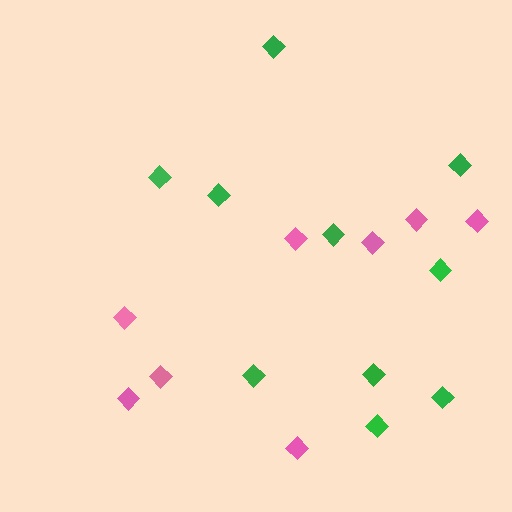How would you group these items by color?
There are 2 groups: one group of pink diamonds (8) and one group of green diamonds (10).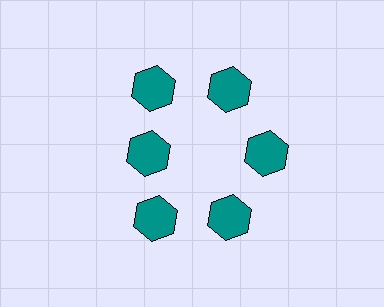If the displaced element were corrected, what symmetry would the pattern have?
It would have 6-fold rotational symmetry — the pattern would map onto itself every 60 degrees.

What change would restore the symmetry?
The symmetry would be restored by moving it outward, back onto the ring so that all 6 hexagons sit at equal angles and equal distance from the center.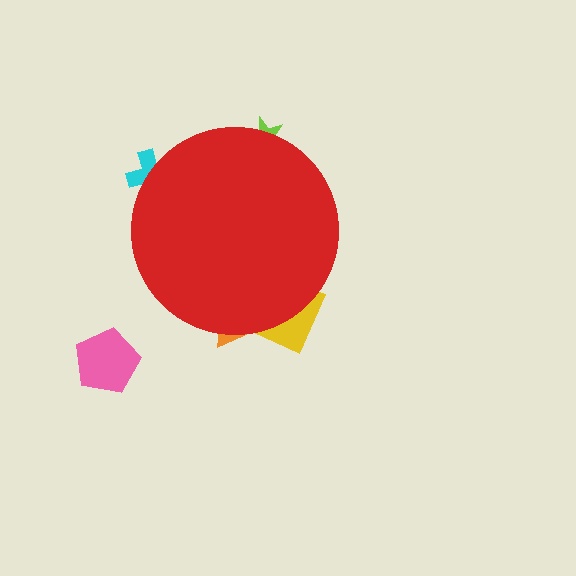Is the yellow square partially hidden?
Yes, the yellow square is partially hidden behind the red circle.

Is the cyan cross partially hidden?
Yes, the cyan cross is partially hidden behind the red circle.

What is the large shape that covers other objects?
A red circle.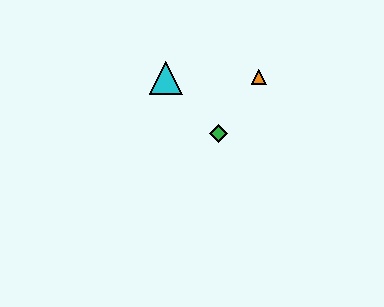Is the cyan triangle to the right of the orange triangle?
No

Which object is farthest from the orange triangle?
The cyan triangle is farthest from the orange triangle.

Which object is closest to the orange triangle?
The green diamond is closest to the orange triangle.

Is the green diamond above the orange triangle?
No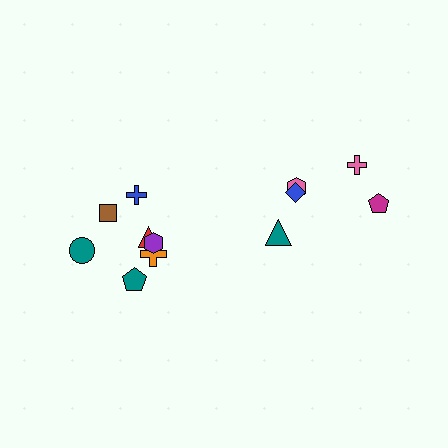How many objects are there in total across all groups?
There are 12 objects.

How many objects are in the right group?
There are 5 objects.